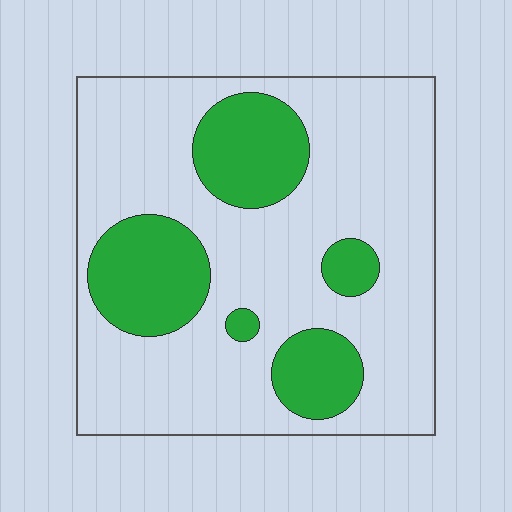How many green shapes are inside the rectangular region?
5.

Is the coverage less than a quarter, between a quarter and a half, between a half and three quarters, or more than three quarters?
Between a quarter and a half.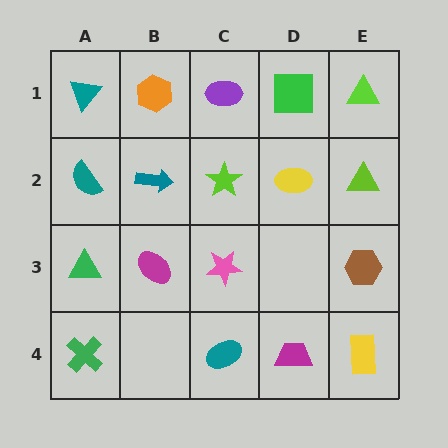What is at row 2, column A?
A teal semicircle.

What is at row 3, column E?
A brown hexagon.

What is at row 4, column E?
A yellow rectangle.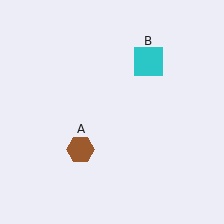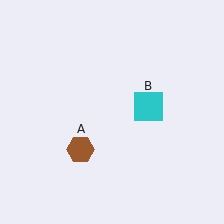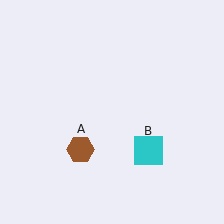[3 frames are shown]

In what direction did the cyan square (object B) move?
The cyan square (object B) moved down.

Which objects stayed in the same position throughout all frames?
Brown hexagon (object A) remained stationary.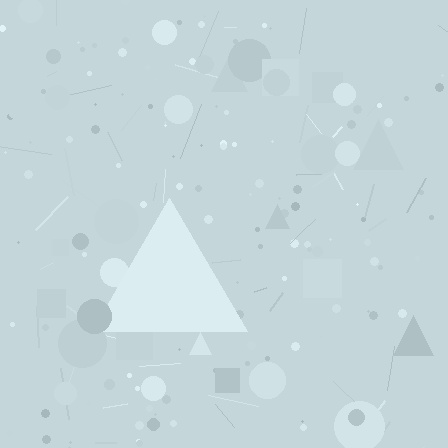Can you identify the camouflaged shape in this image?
The camouflaged shape is a triangle.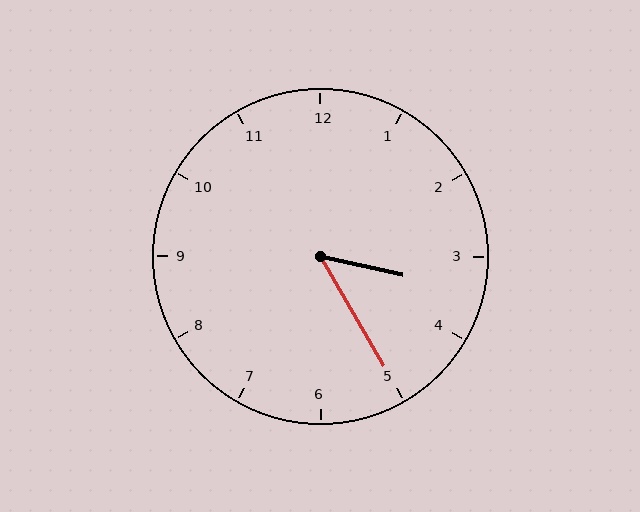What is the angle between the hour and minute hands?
Approximately 48 degrees.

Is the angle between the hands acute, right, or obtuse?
It is acute.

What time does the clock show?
3:25.